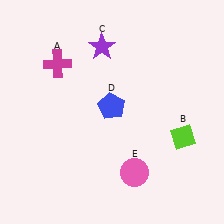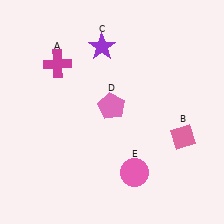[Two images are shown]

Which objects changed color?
B changed from lime to pink. D changed from blue to pink.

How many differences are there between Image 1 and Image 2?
There are 2 differences between the two images.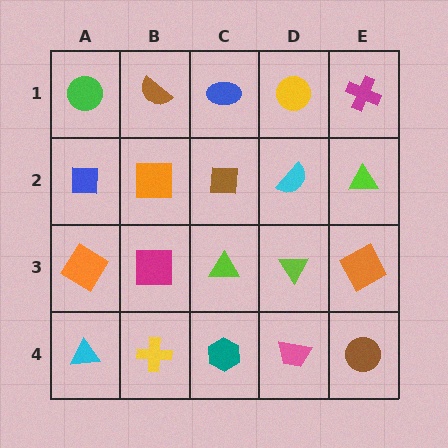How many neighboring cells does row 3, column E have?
3.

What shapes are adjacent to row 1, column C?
A brown square (row 2, column C), a brown semicircle (row 1, column B), a yellow circle (row 1, column D).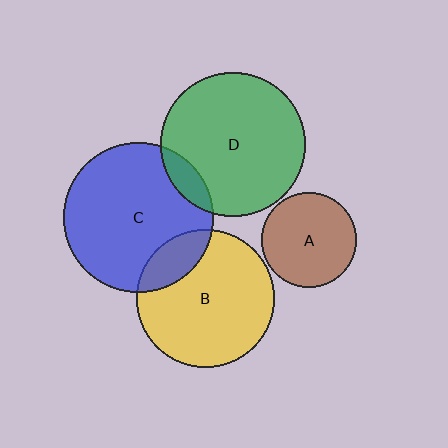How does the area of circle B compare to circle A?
Approximately 2.1 times.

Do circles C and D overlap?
Yes.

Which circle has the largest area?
Circle C (blue).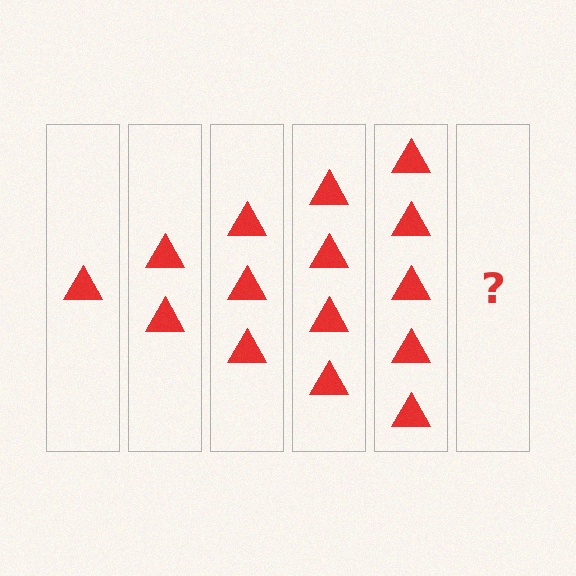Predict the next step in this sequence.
The next step is 6 triangles.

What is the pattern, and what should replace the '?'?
The pattern is that each step adds one more triangle. The '?' should be 6 triangles.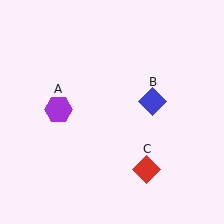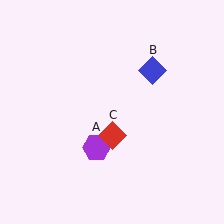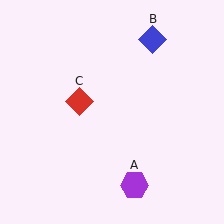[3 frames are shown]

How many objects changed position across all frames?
3 objects changed position: purple hexagon (object A), blue diamond (object B), red diamond (object C).